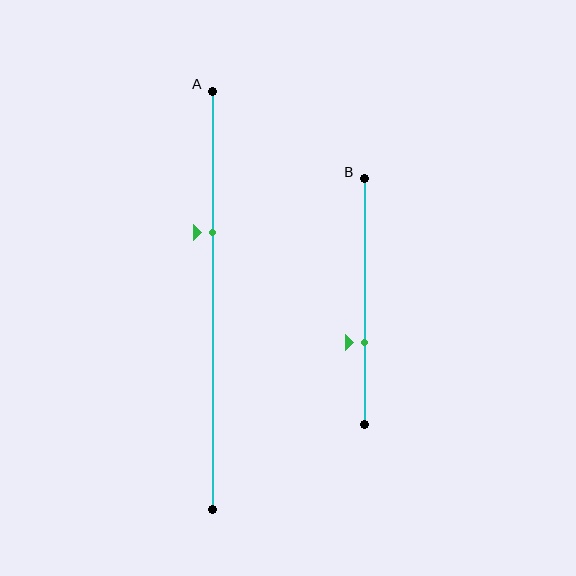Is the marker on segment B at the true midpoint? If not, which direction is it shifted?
No, the marker on segment B is shifted downward by about 16% of the segment length.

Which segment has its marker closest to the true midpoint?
Segment A has its marker closest to the true midpoint.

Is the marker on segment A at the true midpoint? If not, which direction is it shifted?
No, the marker on segment A is shifted upward by about 16% of the segment length.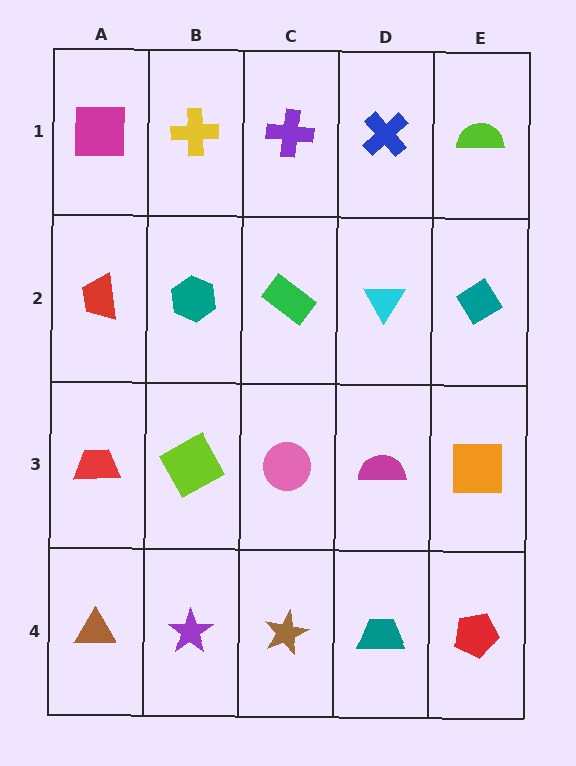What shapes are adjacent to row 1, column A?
A red trapezoid (row 2, column A), a yellow cross (row 1, column B).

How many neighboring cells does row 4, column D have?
3.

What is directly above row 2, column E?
A lime semicircle.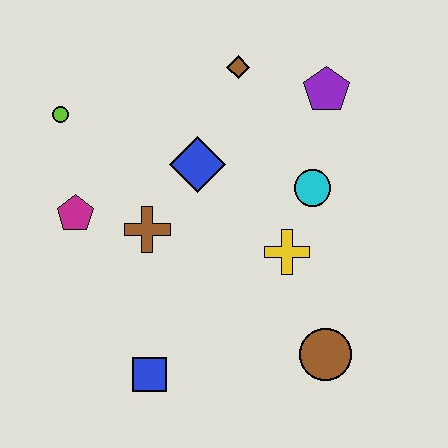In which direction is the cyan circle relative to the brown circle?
The cyan circle is above the brown circle.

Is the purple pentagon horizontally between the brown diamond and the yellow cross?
No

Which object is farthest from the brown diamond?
The blue square is farthest from the brown diamond.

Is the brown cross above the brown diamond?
No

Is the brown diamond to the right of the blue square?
Yes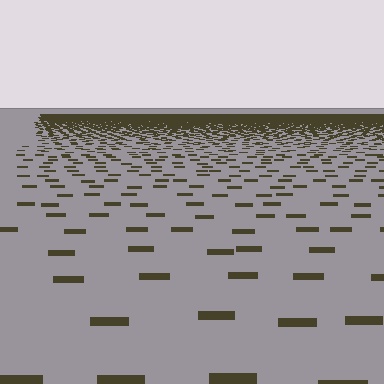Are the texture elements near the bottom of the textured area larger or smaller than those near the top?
Larger. Near the bottom, elements are closer to the viewer and appear at a bigger on-screen size.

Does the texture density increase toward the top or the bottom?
Density increases toward the top.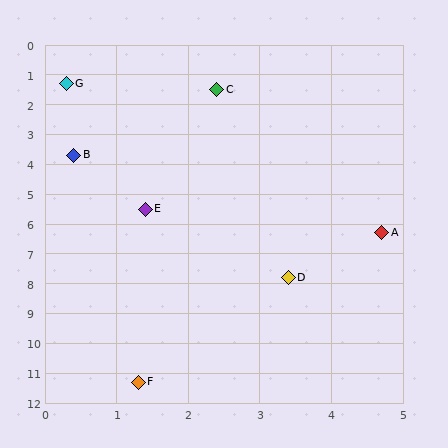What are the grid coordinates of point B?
Point B is at approximately (0.4, 3.7).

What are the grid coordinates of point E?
Point E is at approximately (1.4, 5.5).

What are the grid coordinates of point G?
Point G is at approximately (0.3, 1.3).